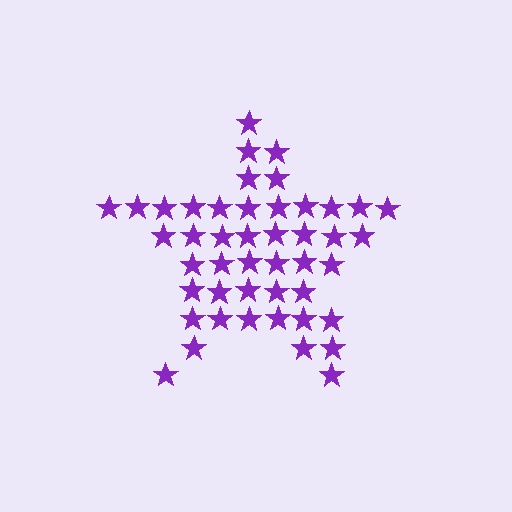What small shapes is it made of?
It is made of small stars.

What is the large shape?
The large shape is a star.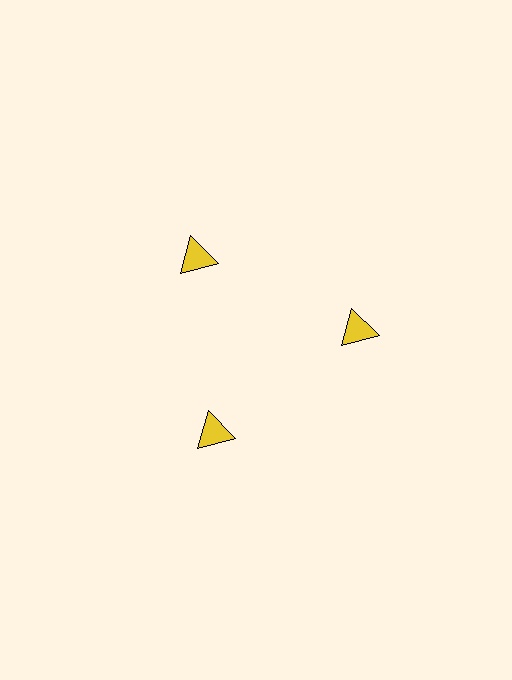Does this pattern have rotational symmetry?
Yes, this pattern has 3-fold rotational symmetry. It looks the same after rotating 120 degrees around the center.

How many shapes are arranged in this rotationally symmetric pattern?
There are 3 shapes, arranged in 3 groups of 1.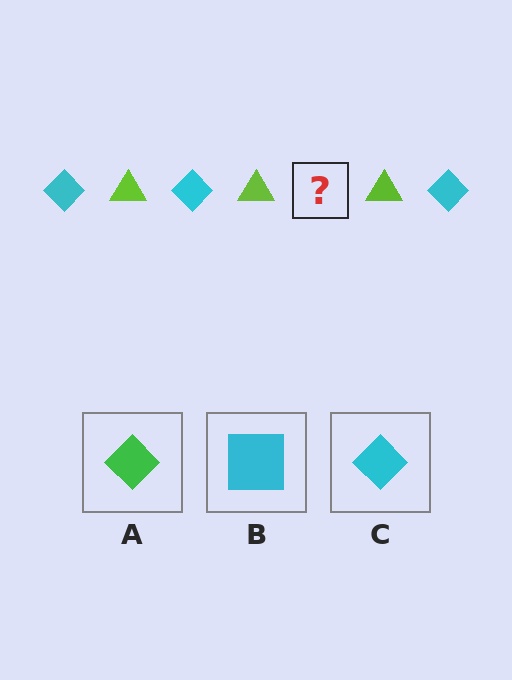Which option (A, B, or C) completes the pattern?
C.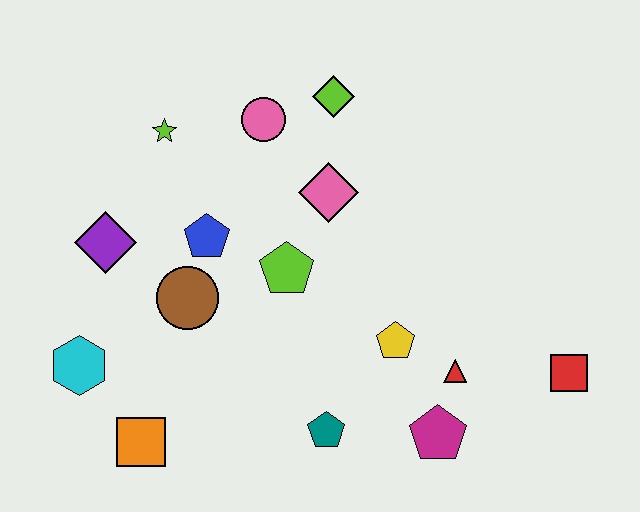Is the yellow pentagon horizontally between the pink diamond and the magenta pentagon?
Yes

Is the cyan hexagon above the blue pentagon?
No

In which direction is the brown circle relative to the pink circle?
The brown circle is below the pink circle.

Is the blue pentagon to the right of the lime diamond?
No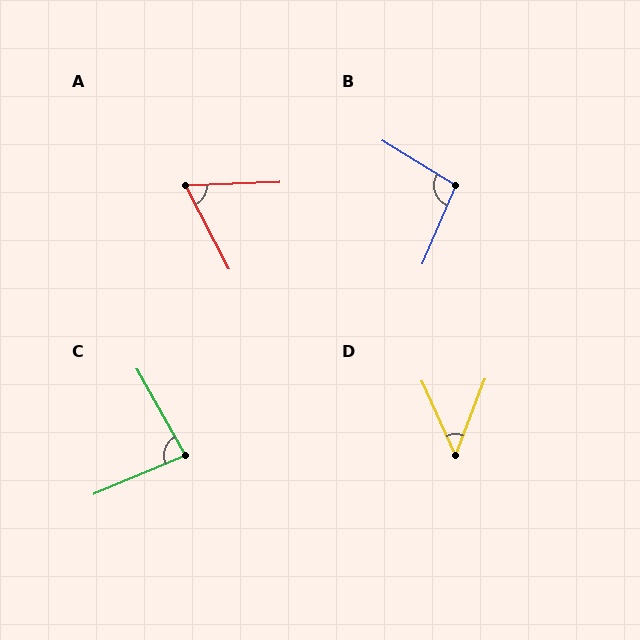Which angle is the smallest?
D, at approximately 46 degrees.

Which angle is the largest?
B, at approximately 98 degrees.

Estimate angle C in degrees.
Approximately 84 degrees.